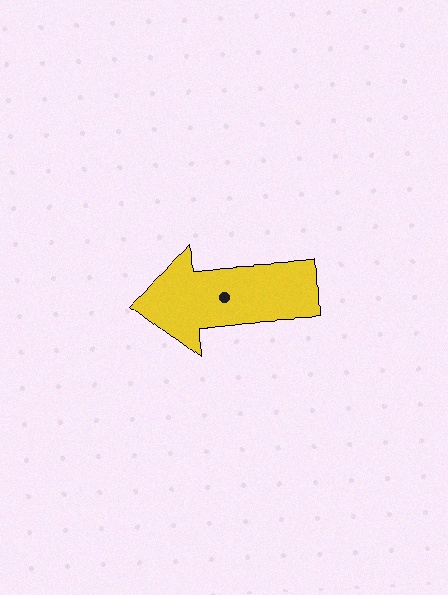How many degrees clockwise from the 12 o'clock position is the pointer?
Approximately 267 degrees.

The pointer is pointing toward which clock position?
Roughly 9 o'clock.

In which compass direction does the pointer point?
West.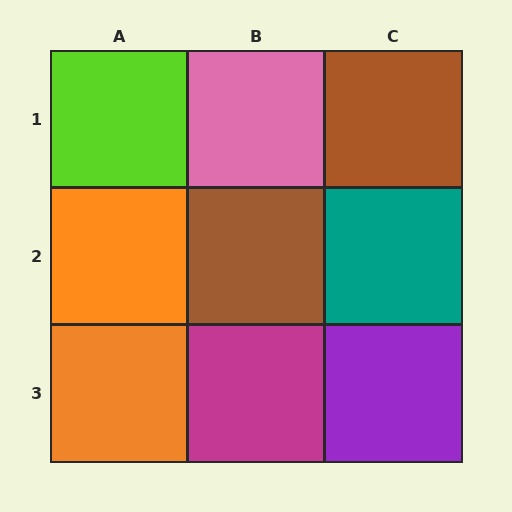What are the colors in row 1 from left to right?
Lime, pink, brown.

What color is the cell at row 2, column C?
Teal.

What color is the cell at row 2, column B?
Brown.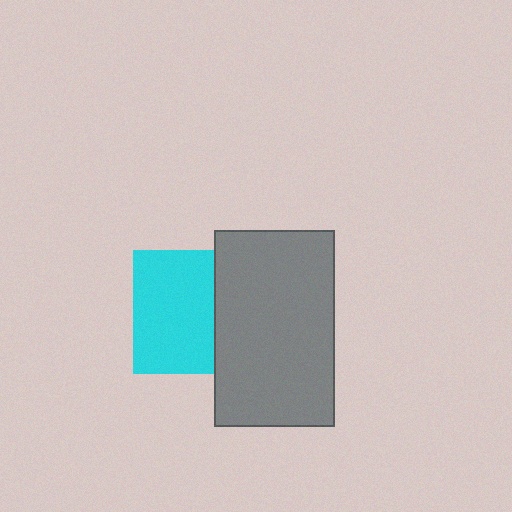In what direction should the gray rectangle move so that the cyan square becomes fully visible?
The gray rectangle should move right. That is the shortest direction to clear the overlap and leave the cyan square fully visible.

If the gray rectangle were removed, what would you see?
You would see the complete cyan square.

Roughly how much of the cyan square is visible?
About half of it is visible (roughly 65%).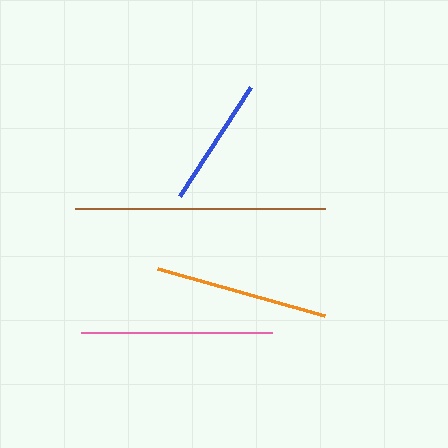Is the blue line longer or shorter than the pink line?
The pink line is longer than the blue line.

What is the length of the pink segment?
The pink segment is approximately 191 pixels long.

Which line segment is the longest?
The brown line is the longest at approximately 250 pixels.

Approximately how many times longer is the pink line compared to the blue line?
The pink line is approximately 1.5 times the length of the blue line.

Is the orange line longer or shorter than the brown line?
The brown line is longer than the orange line.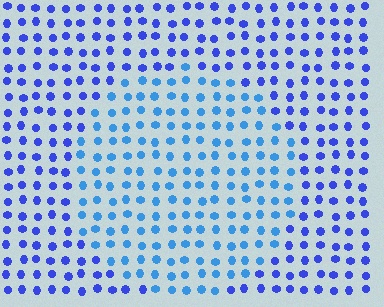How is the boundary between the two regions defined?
The boundary is defined purely by a slight shift in hue (about 28 degrees). Spacing, size, and orientation are identical on both sides.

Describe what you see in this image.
The image is filled with small blue elements in a uniform arrangement. A circle-shaped region is visible where the elements are tinted to a slightly different hue, forming a subtle color boundary.